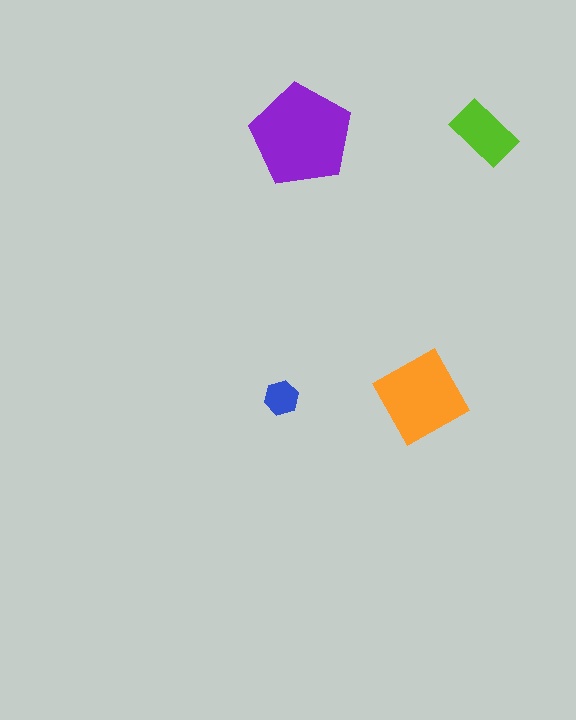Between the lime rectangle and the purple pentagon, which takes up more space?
The purple pentagon.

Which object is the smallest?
The blue hexagon.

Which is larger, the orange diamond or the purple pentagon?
The purple pentagon.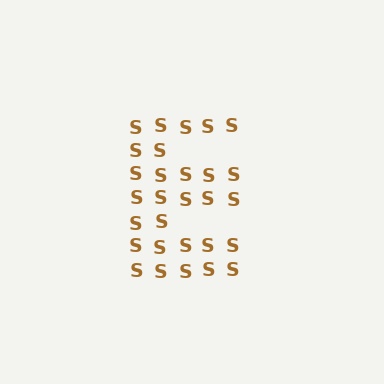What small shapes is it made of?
It is made of small letter S's.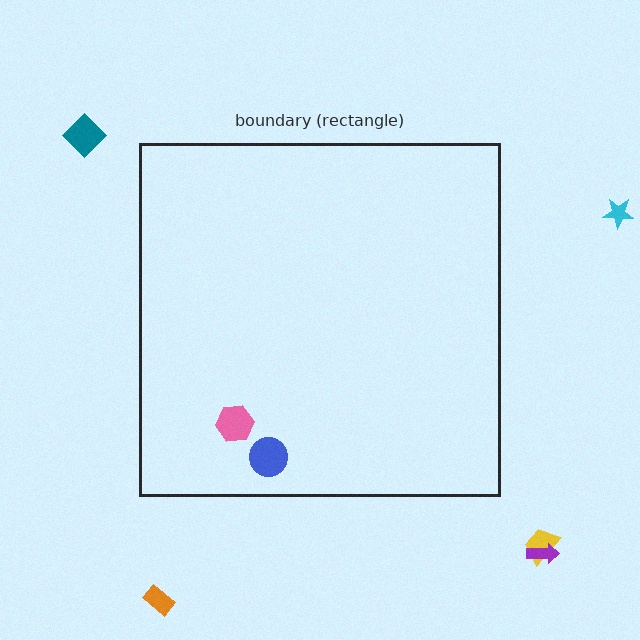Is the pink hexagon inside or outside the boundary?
Inside.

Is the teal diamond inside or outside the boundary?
Outside.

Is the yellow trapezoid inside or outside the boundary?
Outside.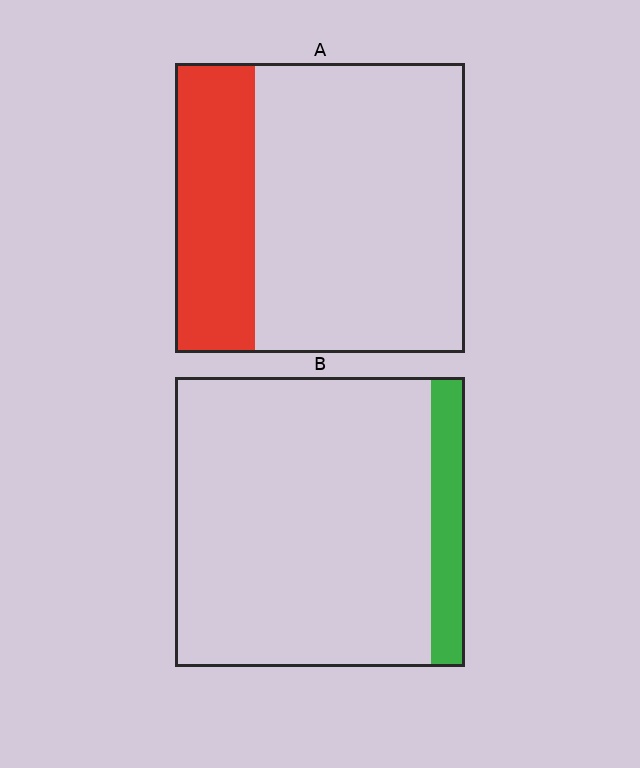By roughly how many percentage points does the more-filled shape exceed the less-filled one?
By roughly 15 percentage points (A over B).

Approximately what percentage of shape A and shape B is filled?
A is approximately 30% and B is approximately 10%.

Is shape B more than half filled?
No.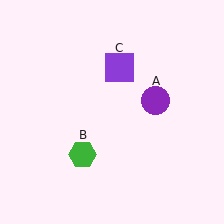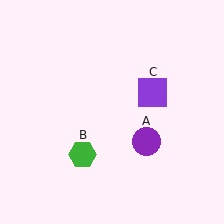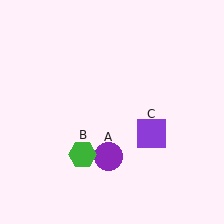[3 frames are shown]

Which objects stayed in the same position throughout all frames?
Green hexagon (object B) remained stationary.